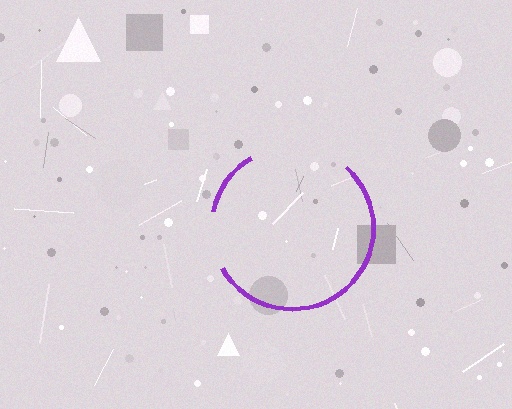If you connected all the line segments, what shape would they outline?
They would outline a circle.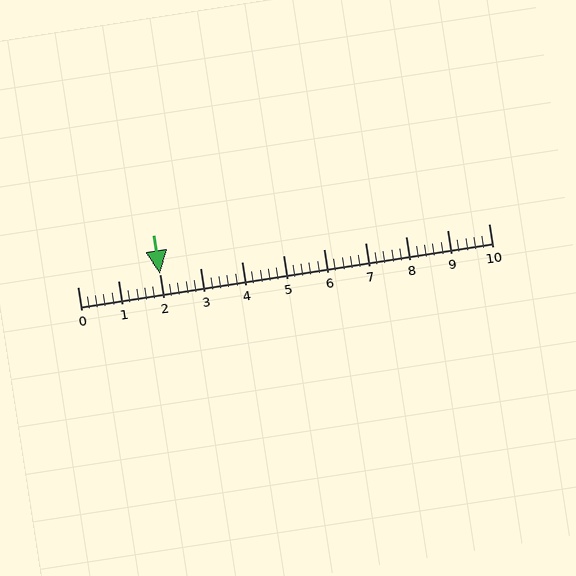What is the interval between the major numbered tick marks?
The major tick marks are spaced 1 units apart.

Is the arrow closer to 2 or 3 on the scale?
The arrow is closer to 2.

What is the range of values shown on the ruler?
The ruler shows values from 0 to 10.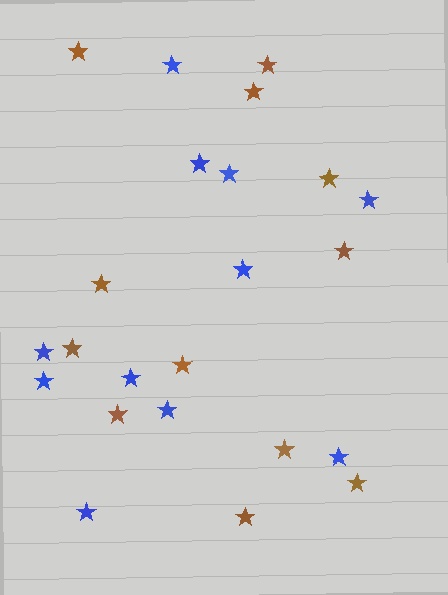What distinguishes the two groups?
There are 2 groups: one group of brown stars (12) and one group of blue stars (11).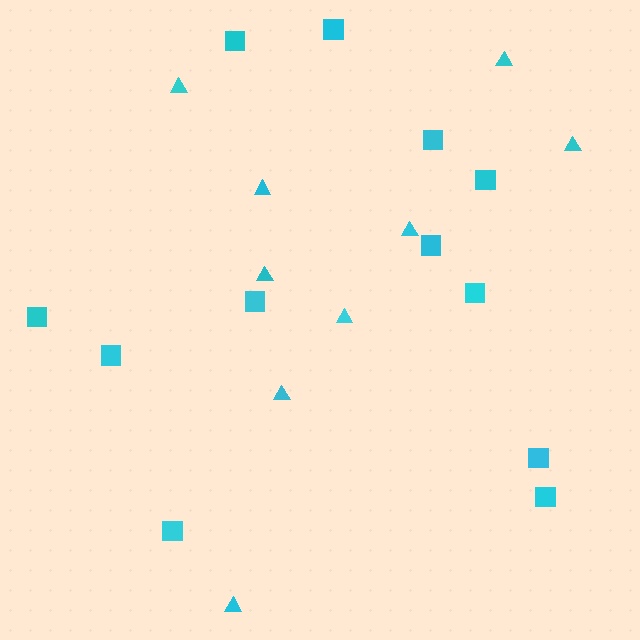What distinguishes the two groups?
There are 2 groups: one group of squares (12) and one group of triangles (9).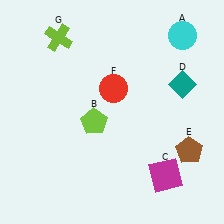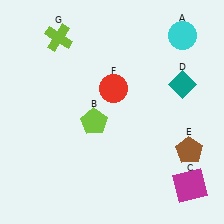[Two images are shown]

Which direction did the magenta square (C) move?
The magenta square (C) moved right.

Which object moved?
The magenta square (C) moved right.